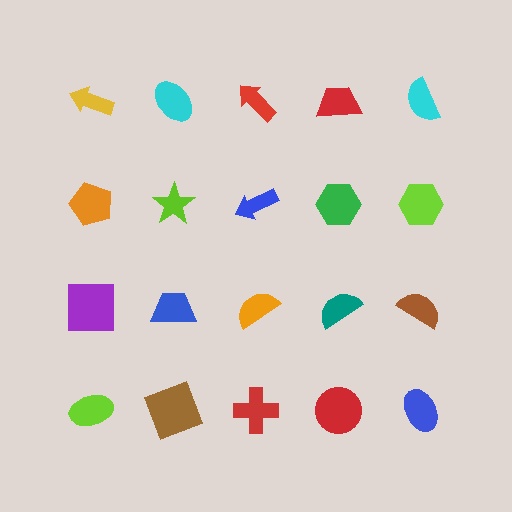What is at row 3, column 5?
A brown semicircle.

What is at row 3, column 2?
A blue trapezoid.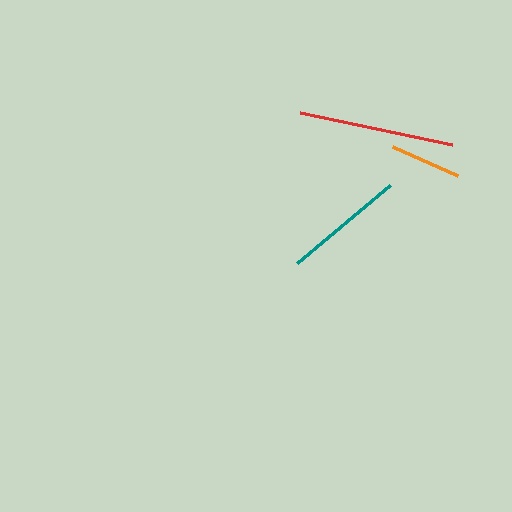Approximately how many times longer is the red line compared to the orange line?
The red line is approximately 2.2 times the length of the orange line.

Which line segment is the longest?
The red line is the longest at approximately 156 pixels.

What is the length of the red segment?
The red segment is approximately 156 pixels long.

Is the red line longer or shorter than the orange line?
The red line is longer than the orange line.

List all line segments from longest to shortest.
From longest to shortest: red, teal, orange.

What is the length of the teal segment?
The teal segment is approximately 121 pixels long.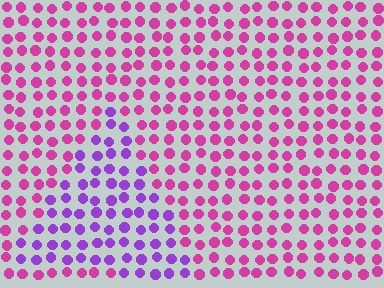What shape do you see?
I see a triangle.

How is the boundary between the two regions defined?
The boundary is defined purely by a slight shift in hue (about 43 degrees). Spacing, size, and orientation are identical on both sides.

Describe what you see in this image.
The image is filled with small magenta elements in a uniform arrangement. A triangle-shaped region is visible where the elements are tinted to a slightly different hue, forming a subtle color boundary.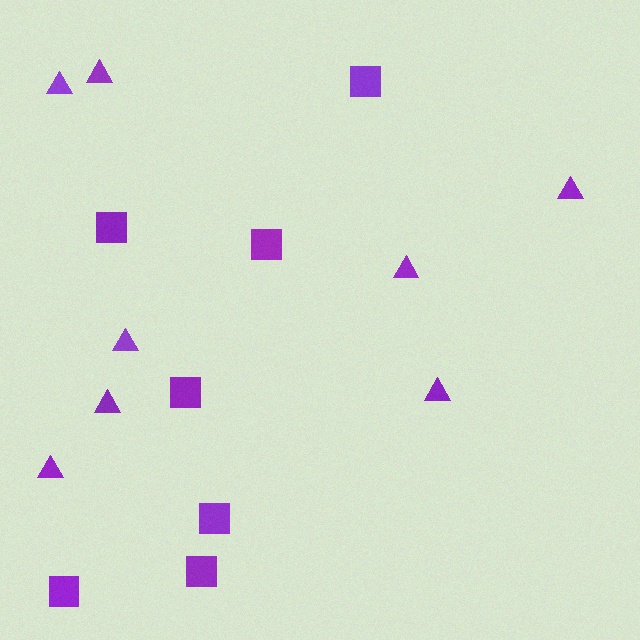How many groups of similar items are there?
There are 2 groups: one group of triangles (8) and one group of squares (7).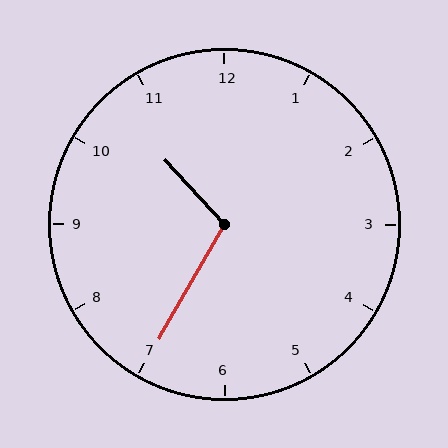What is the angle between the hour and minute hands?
Approximately 108 degrees.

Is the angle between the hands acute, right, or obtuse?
It is obtuse.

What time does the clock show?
10:35.